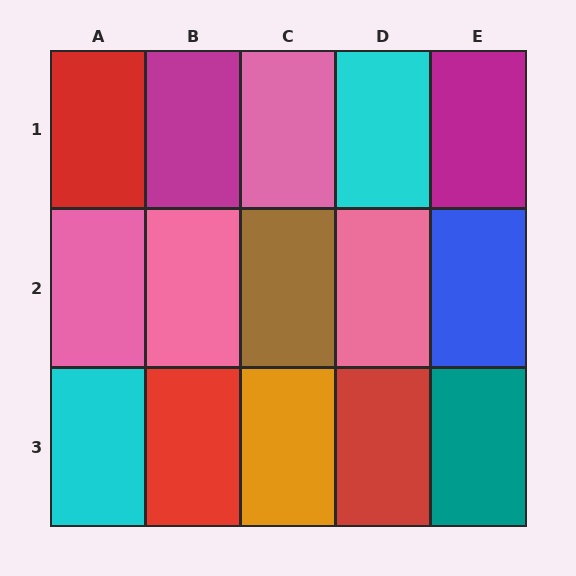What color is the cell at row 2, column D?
Pink.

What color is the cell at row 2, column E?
Blue.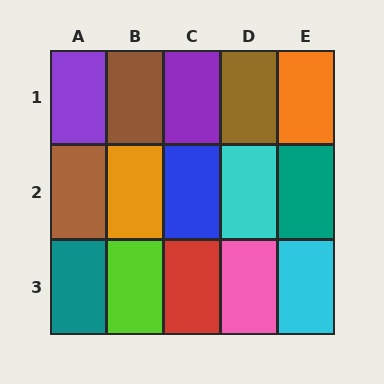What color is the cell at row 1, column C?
Purple.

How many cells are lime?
1 cell is lime.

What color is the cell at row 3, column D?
Pink.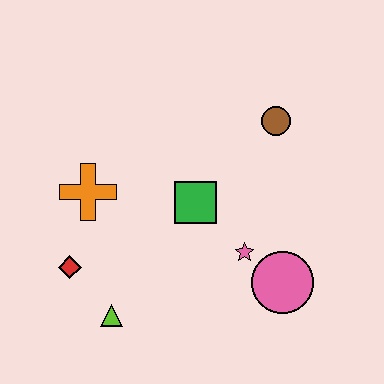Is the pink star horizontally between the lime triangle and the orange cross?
No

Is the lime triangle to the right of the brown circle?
No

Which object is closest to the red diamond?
The lime triangle is closest to the red diamond.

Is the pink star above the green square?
No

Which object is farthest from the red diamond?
The brown circle is farthest from the red diamond.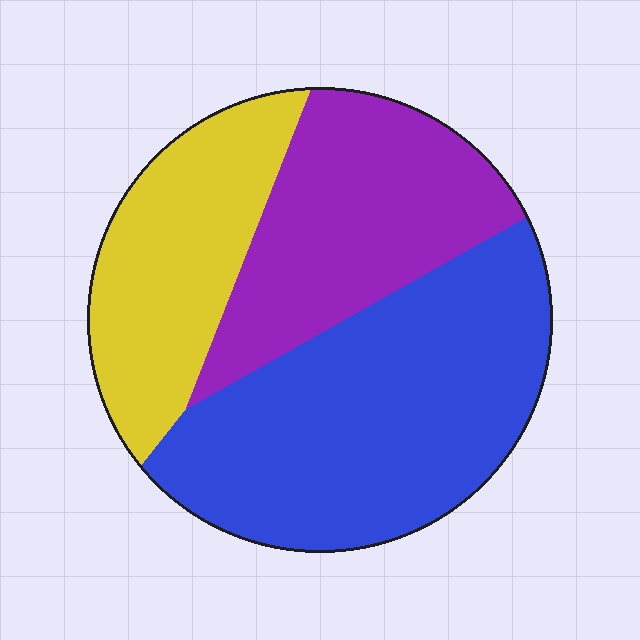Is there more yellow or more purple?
Purple.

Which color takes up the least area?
Yellow, at roughly 25%.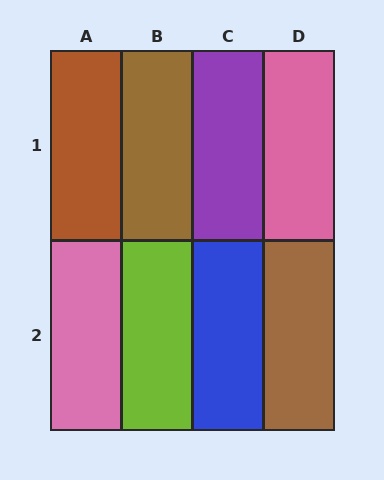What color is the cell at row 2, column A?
Pink.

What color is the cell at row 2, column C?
Blue.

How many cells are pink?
2 cells are pink.